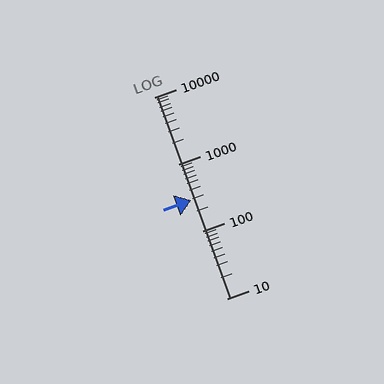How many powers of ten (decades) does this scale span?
The scale spans 3 decades, from 10 to 10000.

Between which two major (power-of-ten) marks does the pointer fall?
The pointer is between 100 and 1000.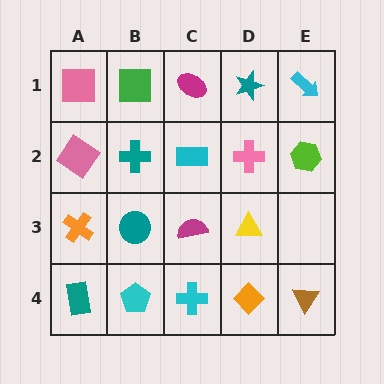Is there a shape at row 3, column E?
No, that cell is empty.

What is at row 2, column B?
A teal cross.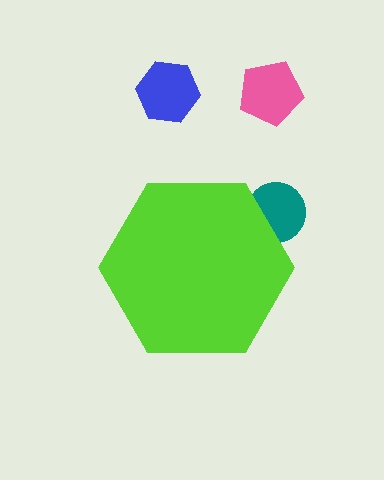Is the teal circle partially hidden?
Yes, the teal circle is partially hidden behind the lime hexagon.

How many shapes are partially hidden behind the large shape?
1 shape is partially hidden.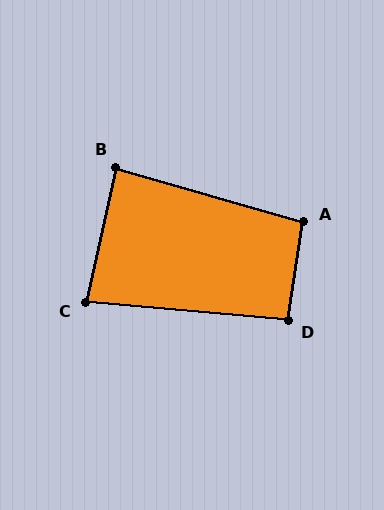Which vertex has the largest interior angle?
A, at approximately 97 degrees.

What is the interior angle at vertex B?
Approximately 86 degrees (approximately right).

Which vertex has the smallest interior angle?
C, at approximately 83 degrees.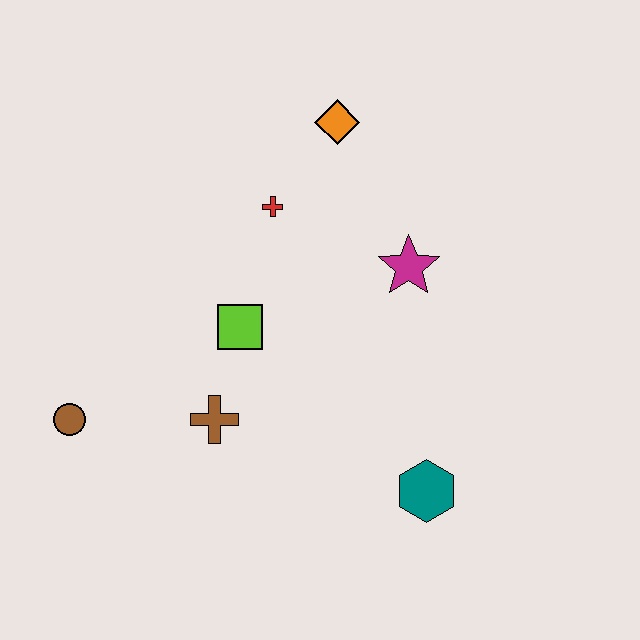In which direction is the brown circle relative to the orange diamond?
The brown circle is below the orange diamond.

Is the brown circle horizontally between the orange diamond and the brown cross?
No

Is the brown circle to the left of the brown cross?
Yes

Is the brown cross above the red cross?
No